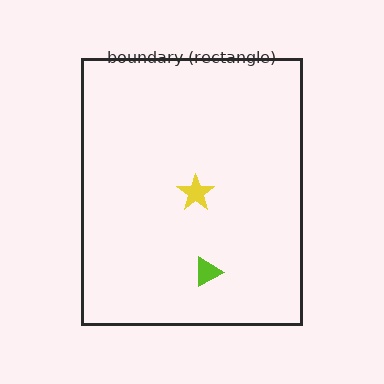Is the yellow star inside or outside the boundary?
Inside.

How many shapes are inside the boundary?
2 inside, 0 outside.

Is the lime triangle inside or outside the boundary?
Inside.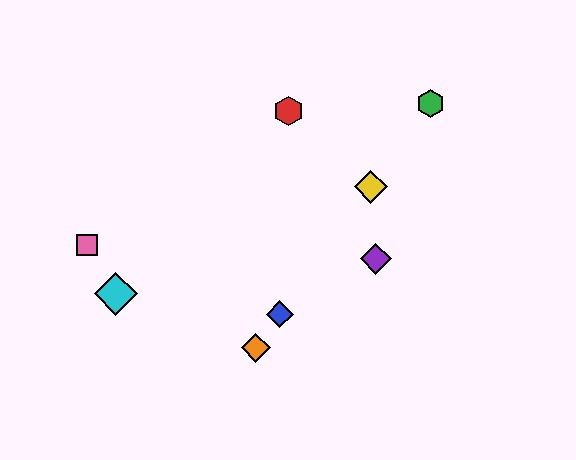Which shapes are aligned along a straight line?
The blue diamond, the green hexagon, the yellow diamond, the orange diamond are aligned along a straight line.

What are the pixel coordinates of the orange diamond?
The orange diamond is at (256, 348).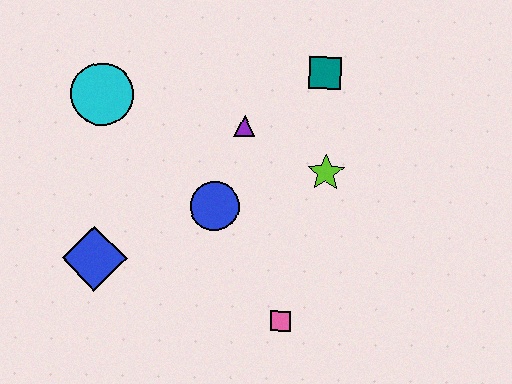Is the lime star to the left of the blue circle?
No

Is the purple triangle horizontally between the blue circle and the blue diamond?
No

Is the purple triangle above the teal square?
No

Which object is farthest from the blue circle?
The teal square is farthest from the blue circle.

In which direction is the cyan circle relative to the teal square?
The cyan circle is to the left of the teal square.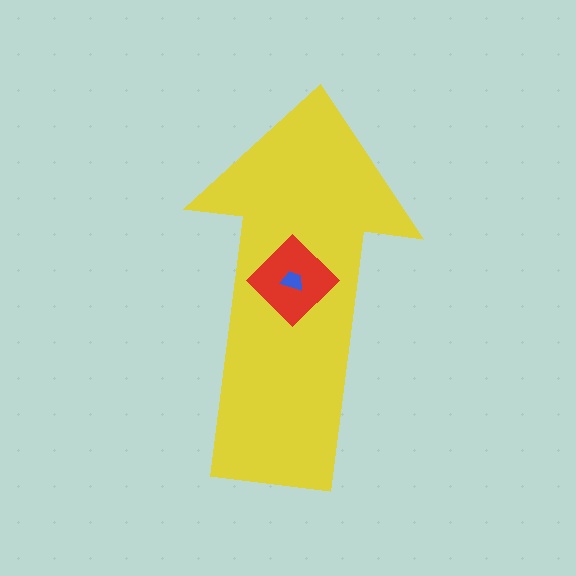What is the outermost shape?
The yellow arrow.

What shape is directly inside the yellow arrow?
The red diamond.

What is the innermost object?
The blue trapezoid.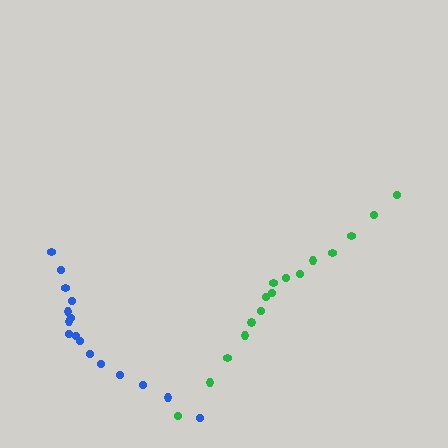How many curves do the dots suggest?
There are 2 distinct paths.